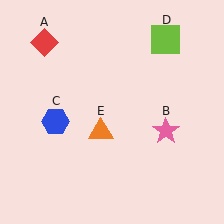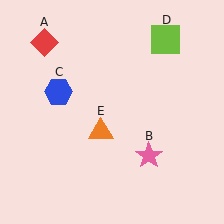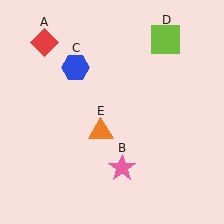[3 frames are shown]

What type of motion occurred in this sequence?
The pink star (object B), blue hexagon (object C) rotated clockwise around the center of the scene.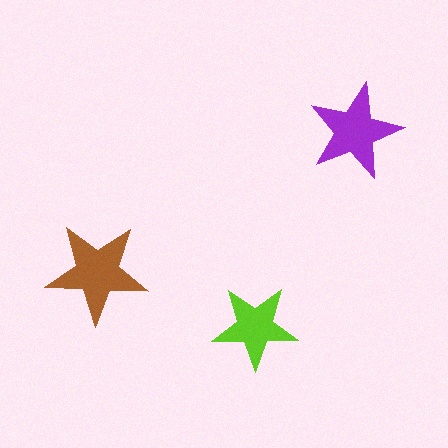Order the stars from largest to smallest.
the brown one, the purple one, the lime one.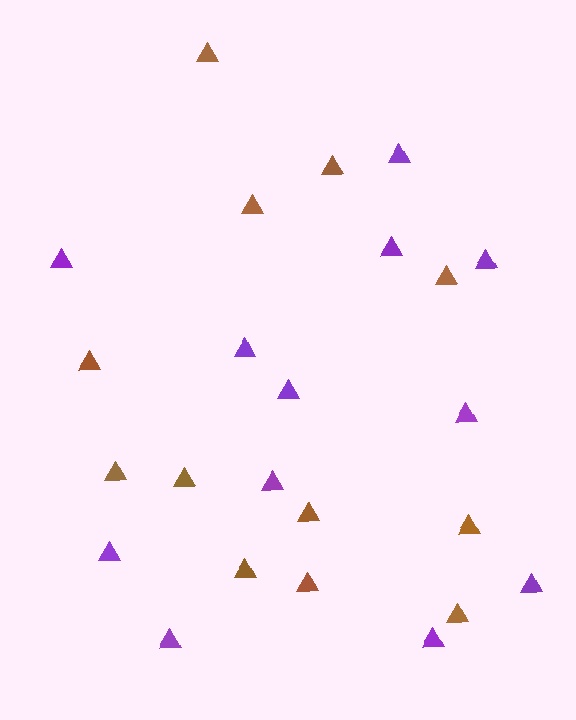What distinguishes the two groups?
There are 2 groups: one group of purple triangles (12) and one group of brown triangles (12).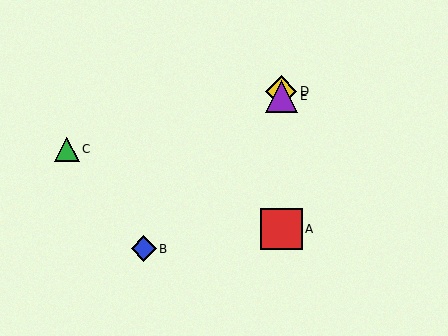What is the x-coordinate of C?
Object C is at x≈67.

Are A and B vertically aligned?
No, A is at x≈281 and B is at x≈144.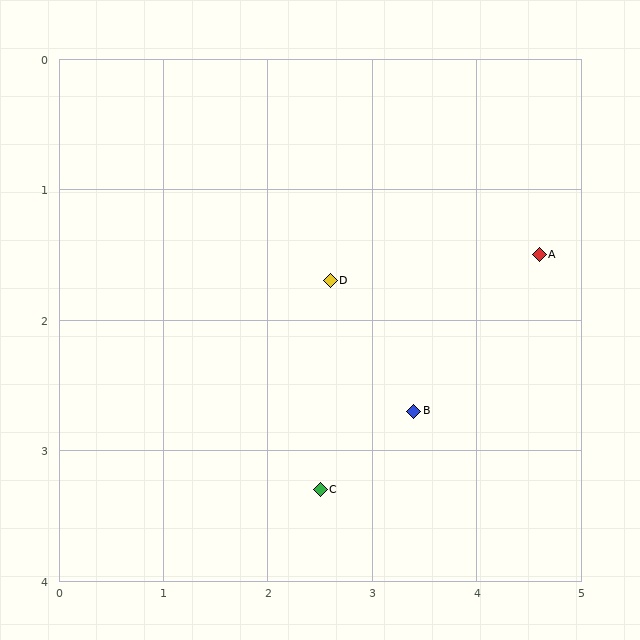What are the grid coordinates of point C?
Point C is at approximately (2.5, 3.3).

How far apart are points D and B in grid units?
Points D and B are about 1.3 grid units apart.